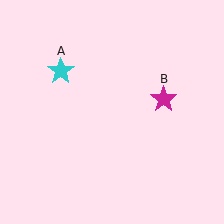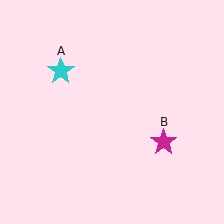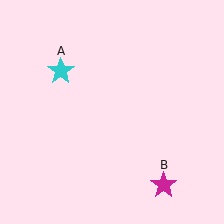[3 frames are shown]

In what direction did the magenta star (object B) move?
The magenta star (object B) moved down.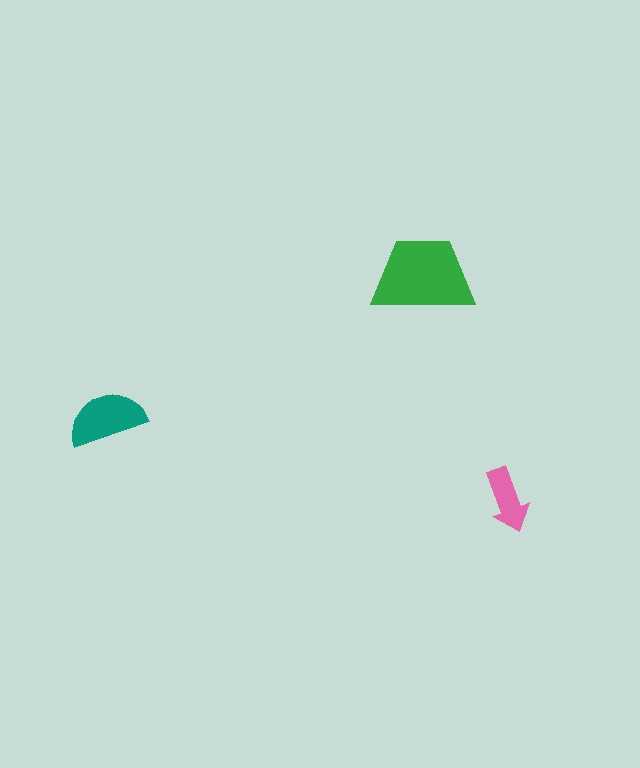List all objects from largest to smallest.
The green trapezoid, the teal semicircle, the pink arrow.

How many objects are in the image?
There are 3 objects in the image.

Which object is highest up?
The green trapezoid is topmost.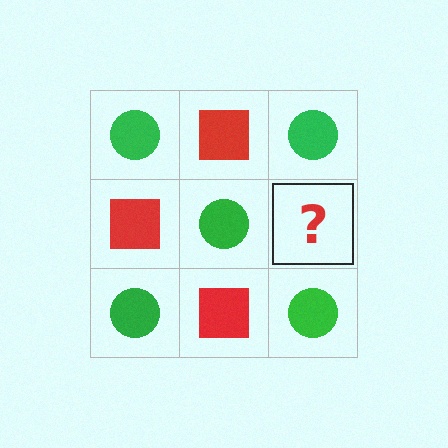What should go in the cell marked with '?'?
The missing cell should contain a red square.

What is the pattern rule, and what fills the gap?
The rule is that it alternates green circle and red square in a checkerboard pattern. The gap should be filled with a red square.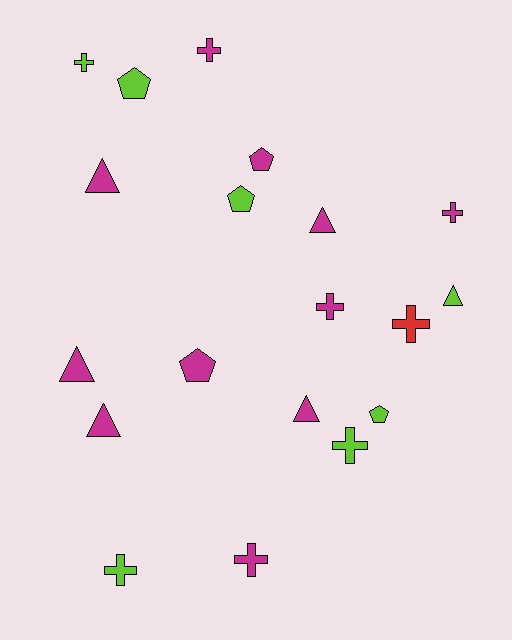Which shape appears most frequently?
Cross, with 8 objects.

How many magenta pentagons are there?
There are 2 magenta pentagons.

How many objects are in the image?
There are 19 objects.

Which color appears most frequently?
Magenta, with 11 objects.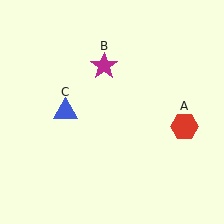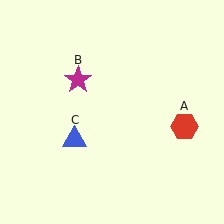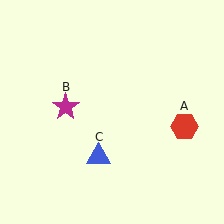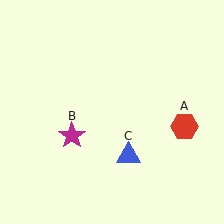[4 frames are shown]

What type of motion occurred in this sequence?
The magenta star (object B), blue triangle (object C) rotated counterclockwise around the center of the scene.